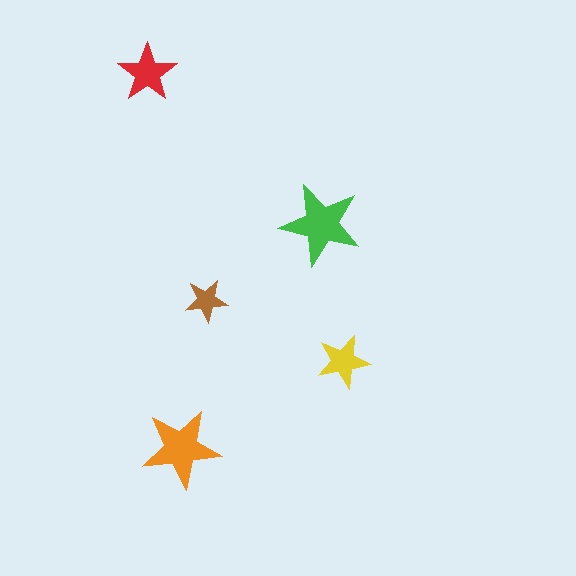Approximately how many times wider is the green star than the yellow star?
About 1.5 times wider.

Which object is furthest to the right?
The yellow star is rightmost.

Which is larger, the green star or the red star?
The green one.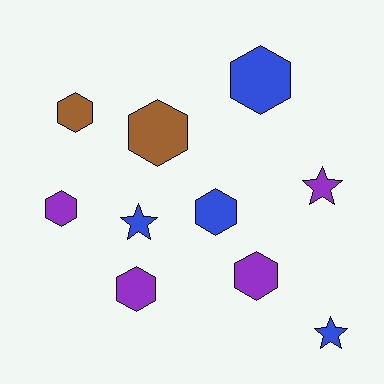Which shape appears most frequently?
Hexagon, with 7 objects.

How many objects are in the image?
There are 10 objects.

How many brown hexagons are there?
There are 2 brown hexagons.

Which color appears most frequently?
Blue, with 4 objects.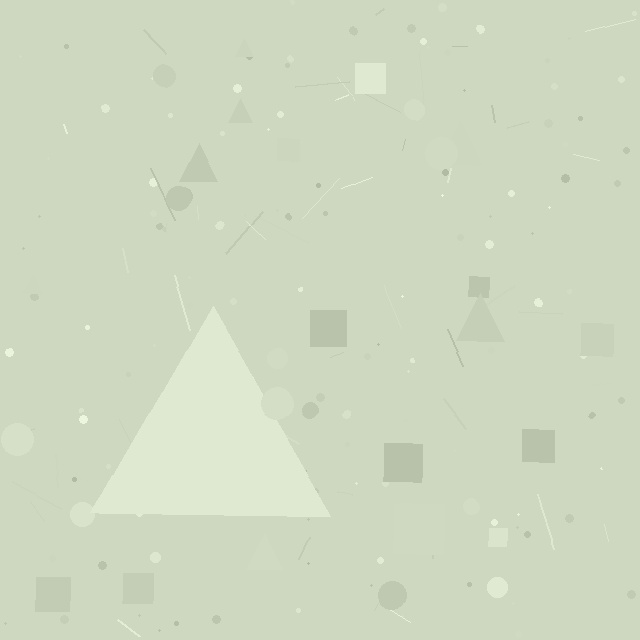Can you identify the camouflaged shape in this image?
The camouflaged shape is a triangle.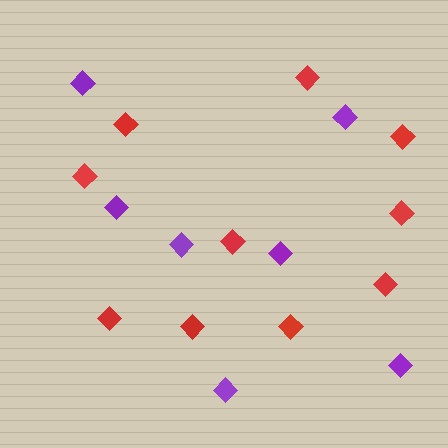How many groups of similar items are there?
There are 2 groups: one group of red diamonds (10) and one group of purple diamonds (7).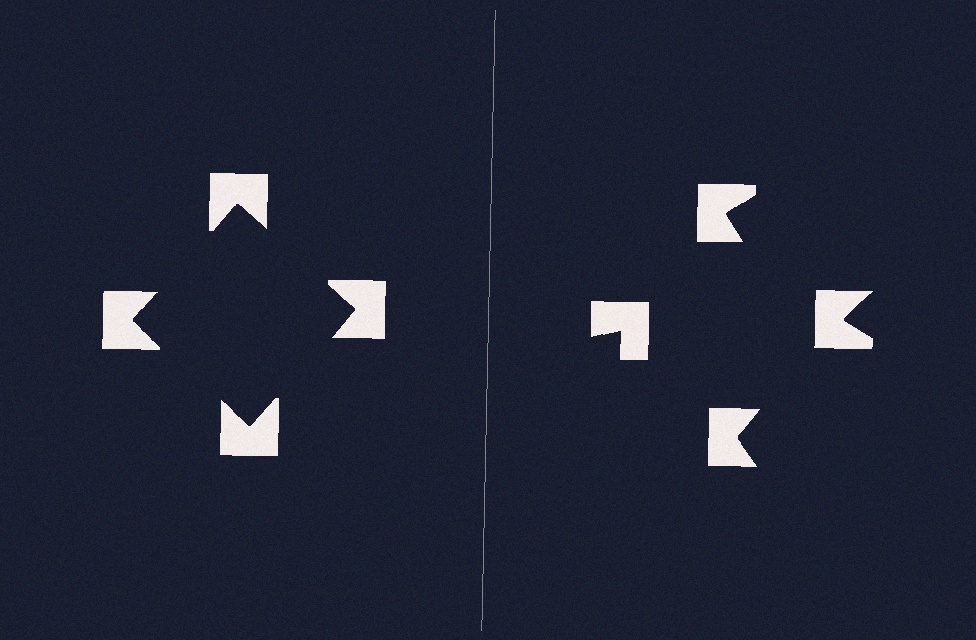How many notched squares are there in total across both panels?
8 — 4 on each side.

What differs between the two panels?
The notched squares are positioned identically on both sides; only the wedge orientations differ. On the left they align to a square; on the right they are misaligned.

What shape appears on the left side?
An illusory square.